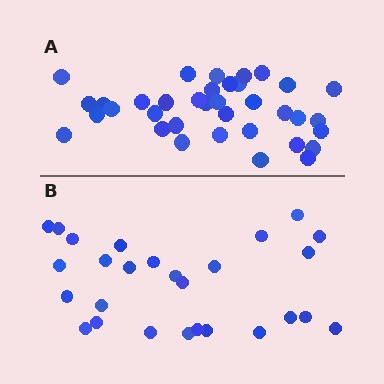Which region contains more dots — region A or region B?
Region A (the top region) has more dots.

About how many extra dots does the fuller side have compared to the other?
Region A has roughly 8 or so more dots than region B.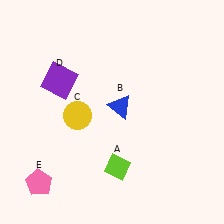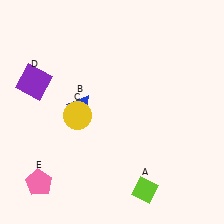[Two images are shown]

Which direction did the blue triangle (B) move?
The blue triangle (B) moved left.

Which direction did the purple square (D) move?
The purple square (D) moved left.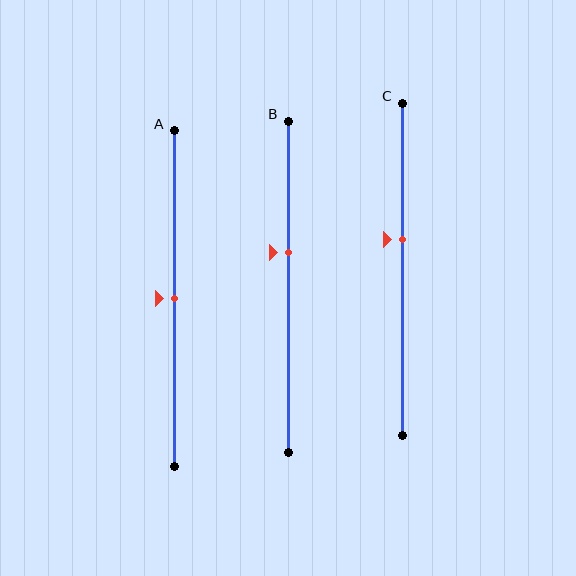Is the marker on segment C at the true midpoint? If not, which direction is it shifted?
No, the marker on segment C is shifted upward by about 9% of the segment length.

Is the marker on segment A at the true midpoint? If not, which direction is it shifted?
Yes, the marker on segment A is at the true midpoint.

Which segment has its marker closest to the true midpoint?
Segment A has its marker closest to the true midpoint.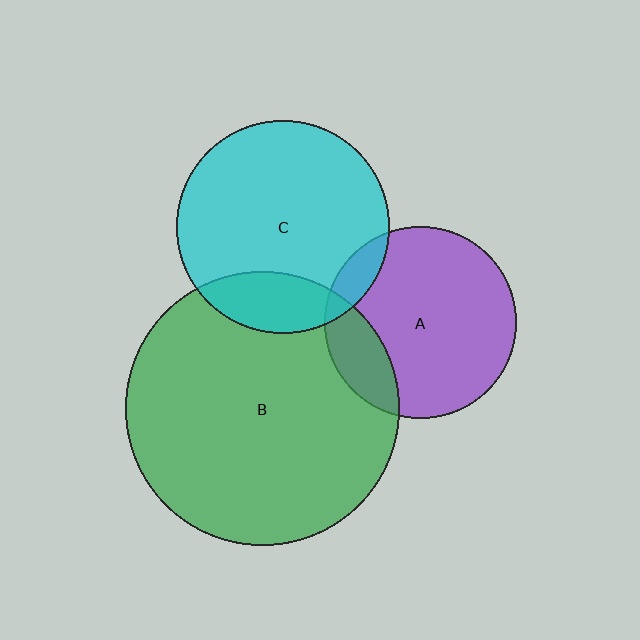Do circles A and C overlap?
Yes.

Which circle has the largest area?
Circle B (green).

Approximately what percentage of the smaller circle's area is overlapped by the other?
Approximately 10%.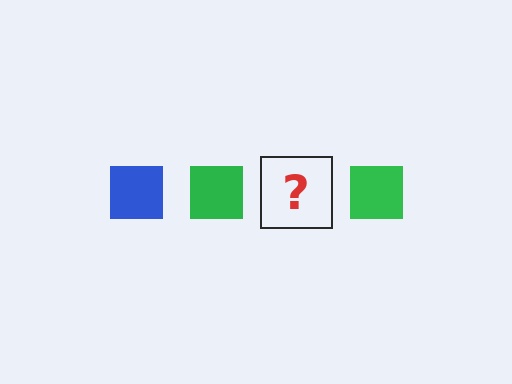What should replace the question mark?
The question mark should be replaced with a blue square.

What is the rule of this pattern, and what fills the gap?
The rule is that the pattern cycles through blue, green squares. The gap should be filled with a blue square.